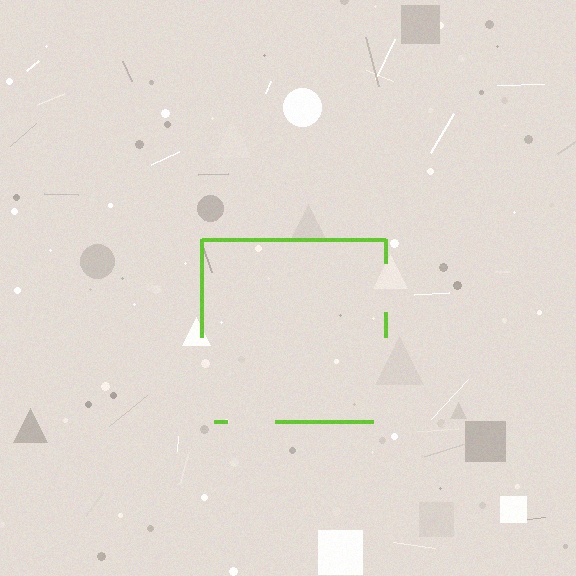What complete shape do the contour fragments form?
The contour fragments form a square.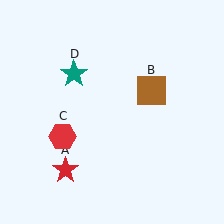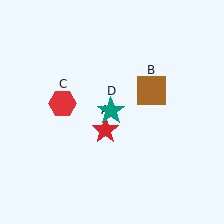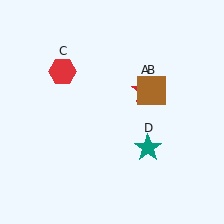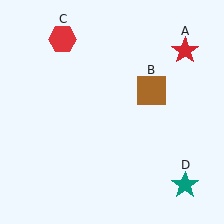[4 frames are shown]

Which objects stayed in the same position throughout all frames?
Brown square (object B) remained stationary.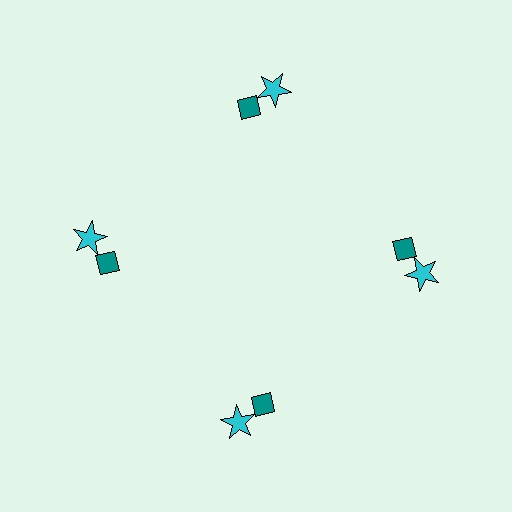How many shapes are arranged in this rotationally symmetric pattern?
There are 8 shapes, arranged in 4 groups of 2.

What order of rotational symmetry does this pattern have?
This pattern has 4-fold rotational symmetry.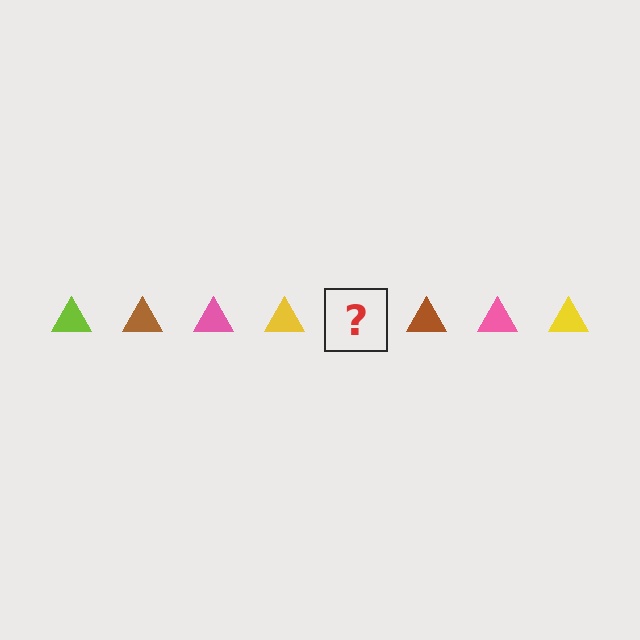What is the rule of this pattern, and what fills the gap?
The rule is that the pattern cycles through lime, brown, pink, yellow triangles. The gap should be filled with a lime triangle.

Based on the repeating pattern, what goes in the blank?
The blank should be a lime triangle.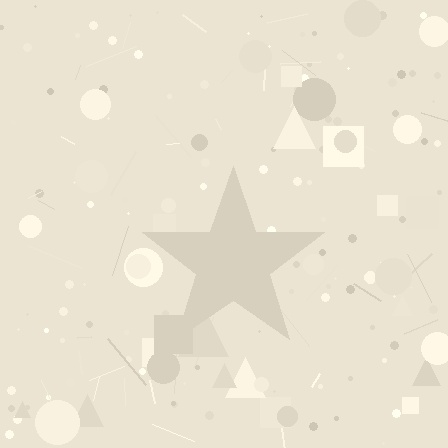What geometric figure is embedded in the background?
A star is embedded in the background.